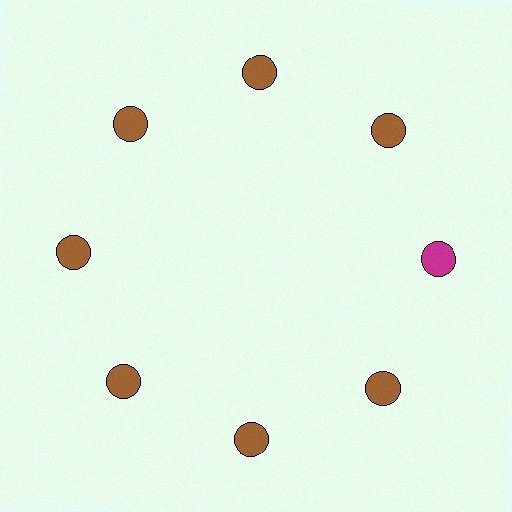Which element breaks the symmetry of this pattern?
The magenta circle at roughly the 3 o'clock position breaks the symmetry. All other shapes are brown circles.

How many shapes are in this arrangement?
There are 8 shapes arranged in a ring pattern.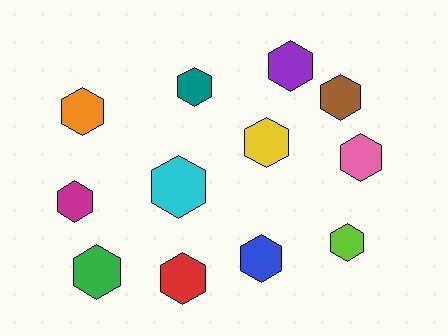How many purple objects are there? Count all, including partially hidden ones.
There is 1 purple object.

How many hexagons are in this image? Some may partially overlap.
There are 12 hexagons.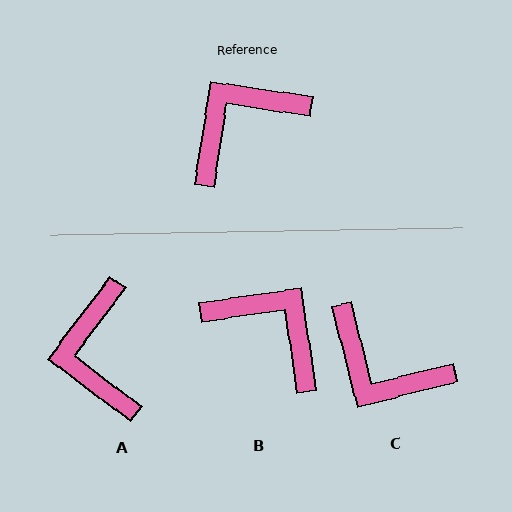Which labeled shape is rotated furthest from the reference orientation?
C, about 113 degrees away.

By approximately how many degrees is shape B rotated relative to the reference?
Approximately 73 degrees clockwise.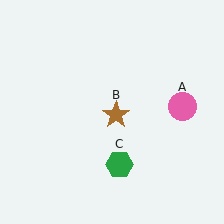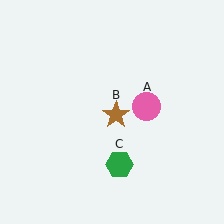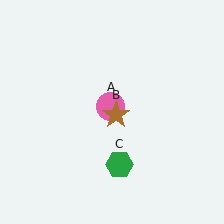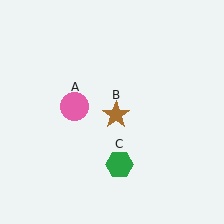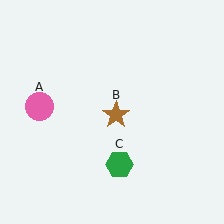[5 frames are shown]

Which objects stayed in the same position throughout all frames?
Brown star (object B) and green hexagon (object C) remained stationary.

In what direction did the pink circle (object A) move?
The pink circle (object A) moved left.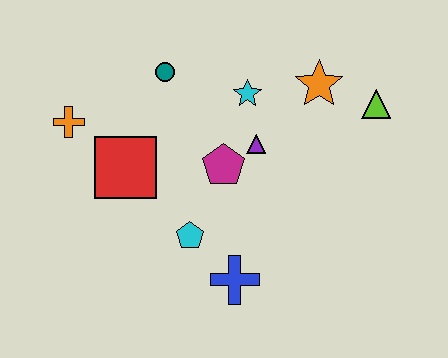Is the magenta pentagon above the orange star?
No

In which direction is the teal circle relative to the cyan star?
The teal circle is to the left of the cyan star.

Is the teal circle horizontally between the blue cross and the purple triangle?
No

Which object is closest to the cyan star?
The purple triangle is closest to the cyan star.